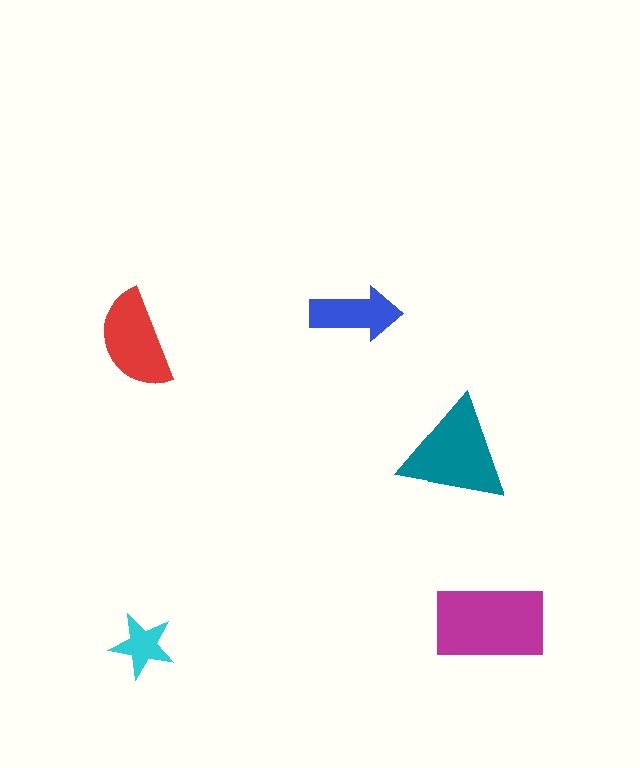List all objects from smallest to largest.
The cyan star, the blue arrow, the red semicircle, the teal triangle, the magenta rectangle.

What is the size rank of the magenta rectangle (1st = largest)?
1st.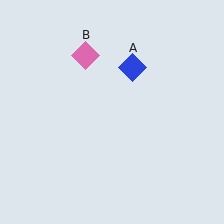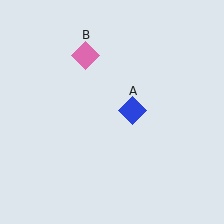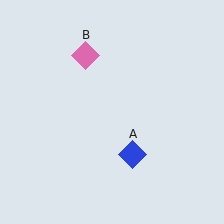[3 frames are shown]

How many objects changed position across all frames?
1 object changed position: blue diamond (object A).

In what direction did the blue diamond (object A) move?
The blue diamond (object A) moved down.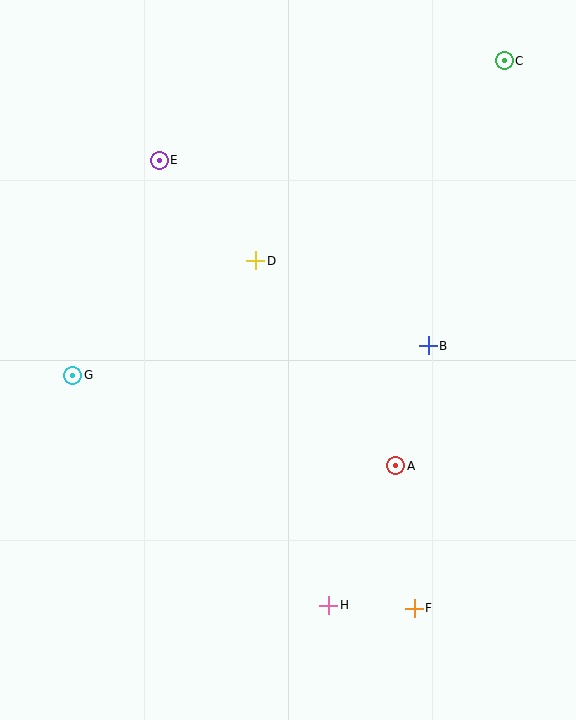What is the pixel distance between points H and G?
The distance between H and G is 344 pixels.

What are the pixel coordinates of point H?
Point H is at (329, 605).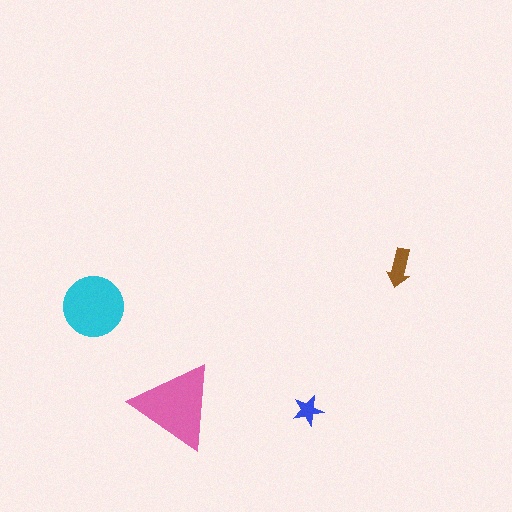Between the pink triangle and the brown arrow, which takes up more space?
The pink triangle.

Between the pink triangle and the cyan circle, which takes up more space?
The pink triangle.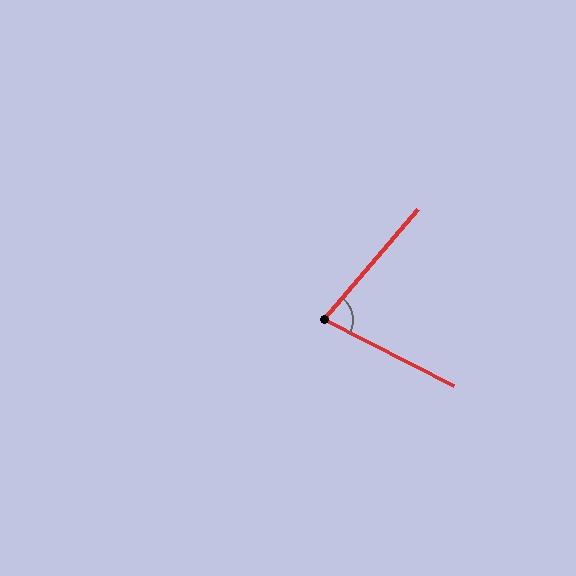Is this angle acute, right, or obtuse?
It is acute.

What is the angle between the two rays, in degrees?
Approximately 76 degrees.